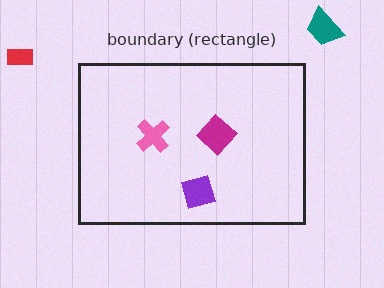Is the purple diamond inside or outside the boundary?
Inside.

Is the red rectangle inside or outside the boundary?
Outside.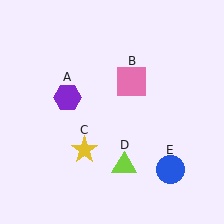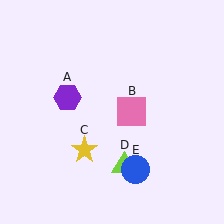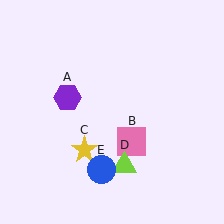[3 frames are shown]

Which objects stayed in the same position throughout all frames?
Purple hexagon (object A) and yellow star (object C) and lime triangle (object D) remained stationary.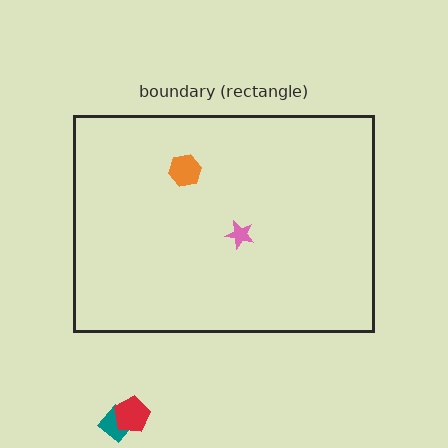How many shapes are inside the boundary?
2 inside, 2 outside.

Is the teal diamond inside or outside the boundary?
Outside.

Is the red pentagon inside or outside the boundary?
Outside.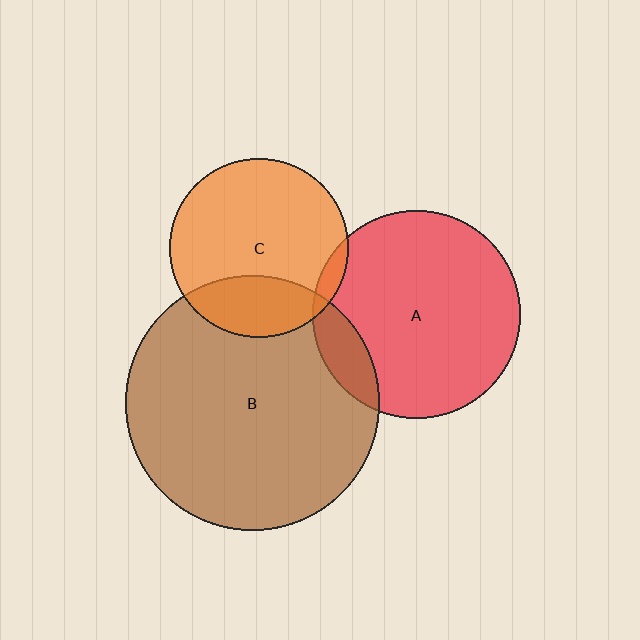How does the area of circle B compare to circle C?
Approximately 2.0 times.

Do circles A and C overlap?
Yes.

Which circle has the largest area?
Circle B (brown).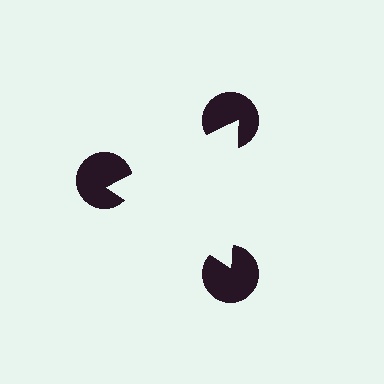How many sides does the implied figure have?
3 sides.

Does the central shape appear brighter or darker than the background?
It typically appears slightly brighter than the background, even though no actual brightness change is drawn.